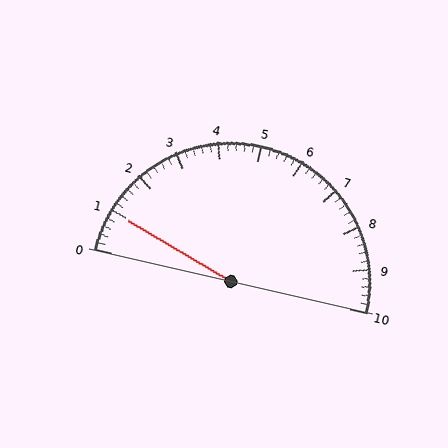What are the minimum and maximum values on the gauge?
The gauge ranges from 0 to 10.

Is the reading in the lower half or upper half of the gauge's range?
The reading is in the lower half of the range (0 to 10).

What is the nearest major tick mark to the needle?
The nearest major tick mark is 1.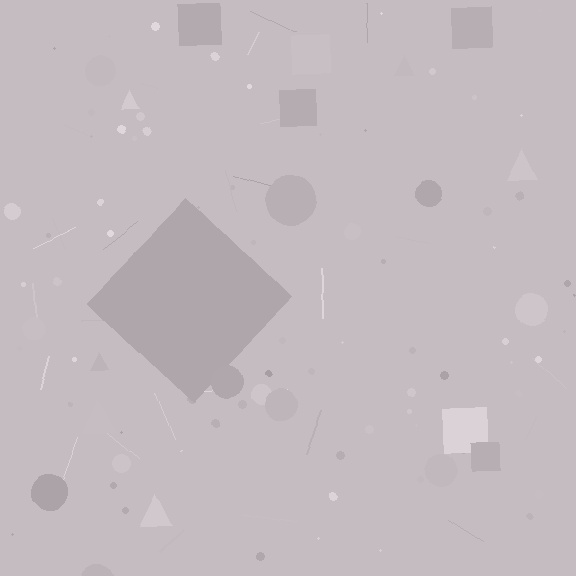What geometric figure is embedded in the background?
A diamond is embedded in the background.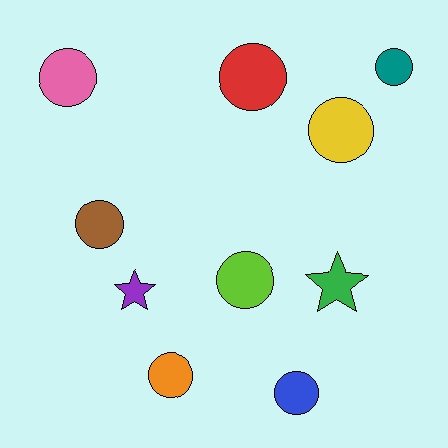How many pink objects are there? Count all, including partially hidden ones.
There is 1 pink object.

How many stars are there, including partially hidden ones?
There are 2 stars.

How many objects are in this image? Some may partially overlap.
There are 10 objects.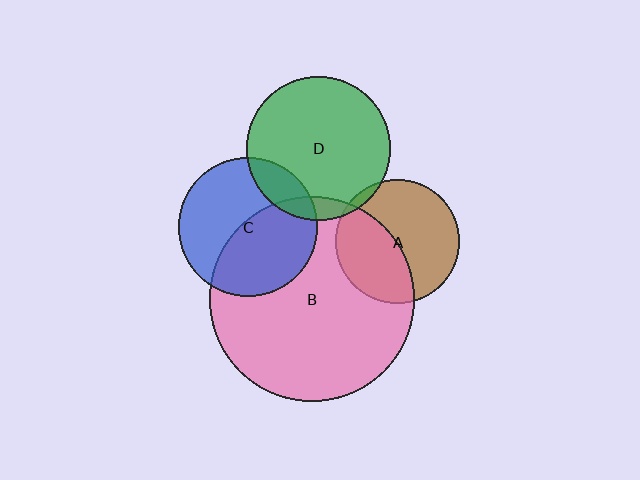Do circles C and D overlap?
Yes.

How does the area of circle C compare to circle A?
Approximately 1.3 times.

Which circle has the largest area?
Circle B (pink).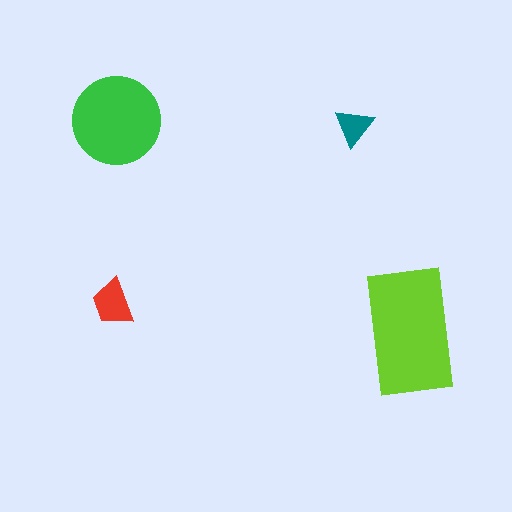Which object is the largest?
The lime rectangle.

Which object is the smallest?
The teal triangle.